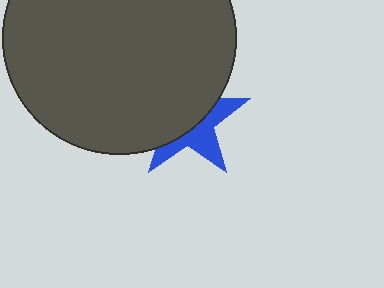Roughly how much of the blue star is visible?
A small part of it is visible (roughly 41%).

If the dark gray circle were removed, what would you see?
You would see the complete blue star.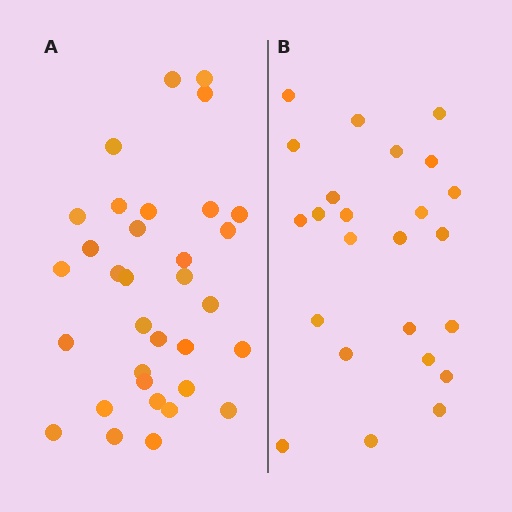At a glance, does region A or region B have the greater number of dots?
Region A (the left region) has more dots.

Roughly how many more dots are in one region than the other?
Region A has roughly 8 or so more dots than region B.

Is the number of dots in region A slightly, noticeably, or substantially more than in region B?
Region A has noticeably more, but not dramatically so. The ratio is roughly 1.4 to 1.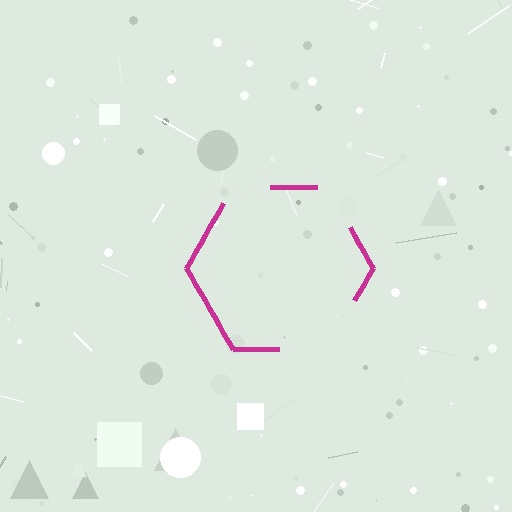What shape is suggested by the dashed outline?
The dashed outline suggests a hexagon.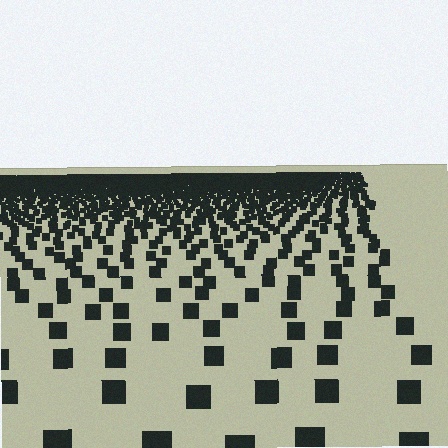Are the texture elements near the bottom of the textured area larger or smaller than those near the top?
Larger. Near the bottom, elements are closer to the viewer and appear at a bigger on-screen size.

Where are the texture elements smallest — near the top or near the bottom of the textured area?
Near the top.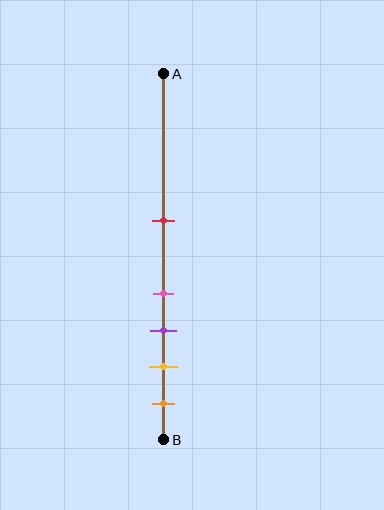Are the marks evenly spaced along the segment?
No, the marks are not evenly spaced.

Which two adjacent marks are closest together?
The pink and purple marks are the closest adjacent pair.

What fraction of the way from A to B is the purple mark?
The purple mark is approximately 70% (0.7) of the way from A to B.